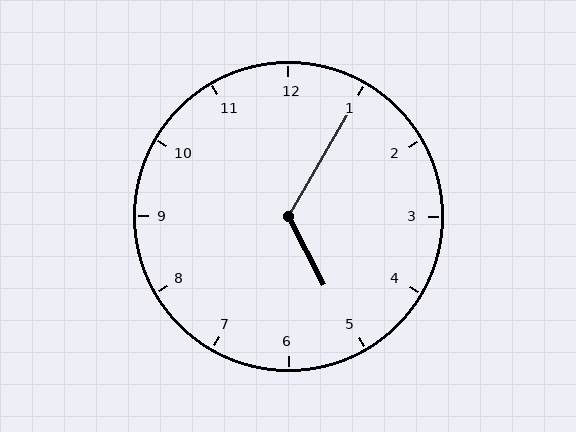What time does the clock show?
5:05.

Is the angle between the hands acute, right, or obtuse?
It is obtuse.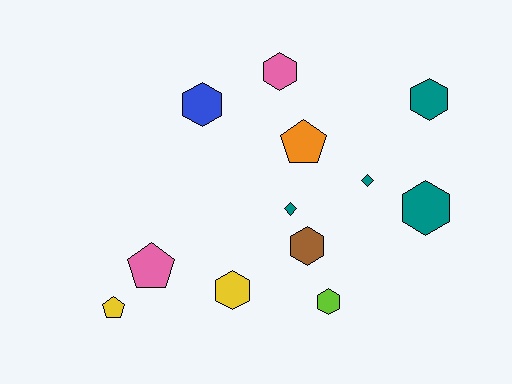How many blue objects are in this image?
There is 1 blue object.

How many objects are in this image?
There are 12 objects.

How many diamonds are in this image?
There are 2 diamonds.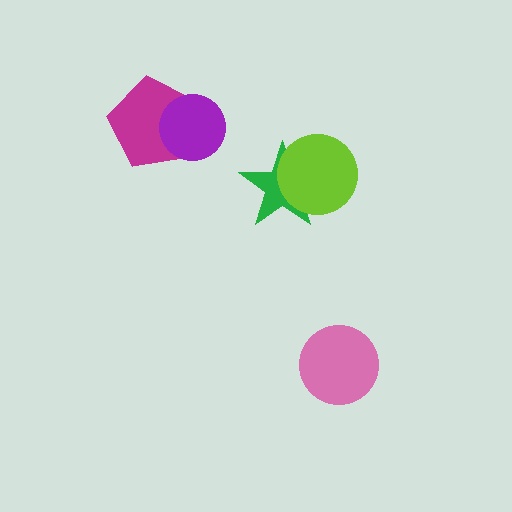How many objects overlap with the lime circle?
1 object overlaps with the lime circle.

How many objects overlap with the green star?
1 object overlaps with the green star.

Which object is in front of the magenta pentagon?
The purple circle is in front of the magenta pentagon.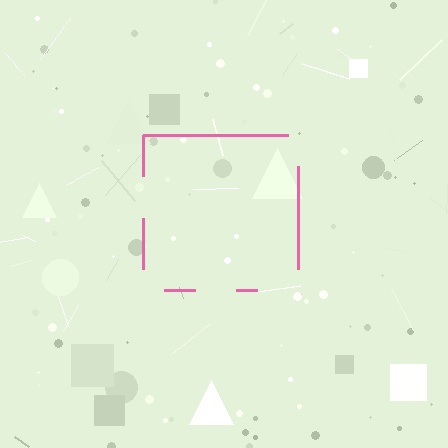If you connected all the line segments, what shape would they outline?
They would outline a square.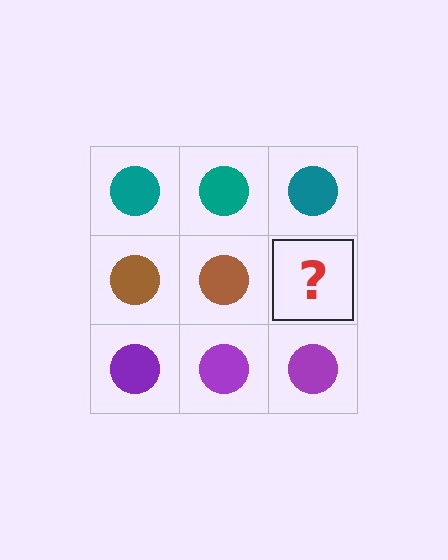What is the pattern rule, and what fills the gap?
The rule is that each row has a consistent color. The gap should be filled with a brown circle.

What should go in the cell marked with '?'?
The missing cell should contain a brown circle.